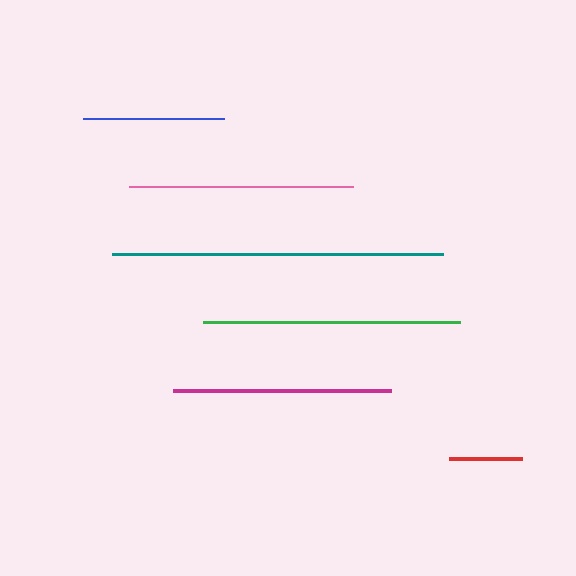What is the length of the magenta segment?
The magenta segment is approximately 218 pixels long.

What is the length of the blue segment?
The blue segment is approximately 141 pixels long.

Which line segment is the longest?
The teal line is the longest at approximately 330 pixels.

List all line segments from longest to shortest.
From longest to shortest: teal, green, pink, magenta, blue, red.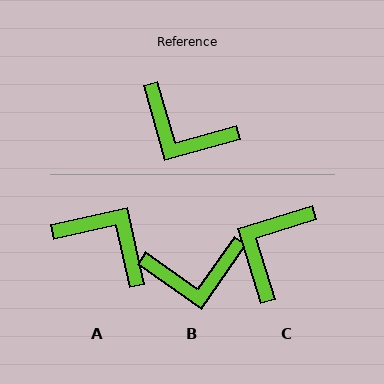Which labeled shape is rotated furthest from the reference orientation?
A, about 177 degrees away.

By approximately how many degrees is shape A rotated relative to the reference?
Approximately 177 degrees counter-clockwise.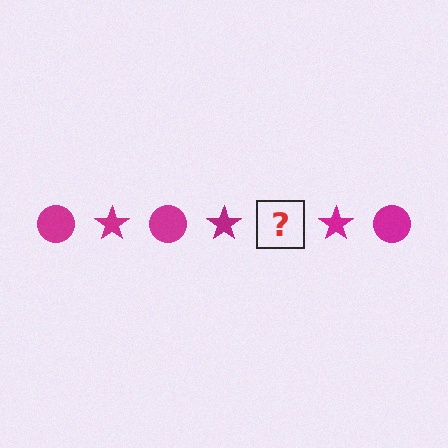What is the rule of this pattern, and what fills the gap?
The rule is that the pattern cycles through circle, star shapes in magenta. The gap should be filled with a magenta circle.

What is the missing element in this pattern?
The missing element is a magenta circle.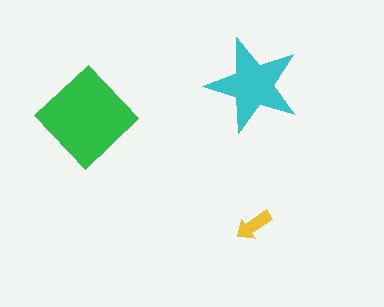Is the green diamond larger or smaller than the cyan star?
Larger.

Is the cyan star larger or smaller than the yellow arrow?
Larger.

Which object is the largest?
The green diamond.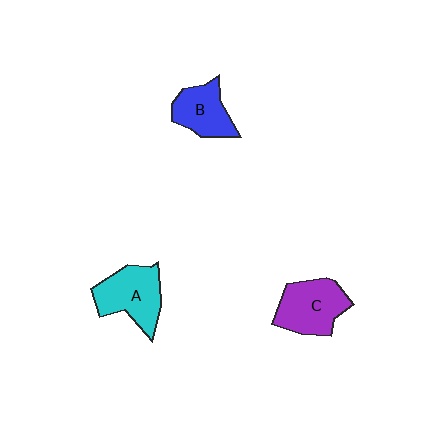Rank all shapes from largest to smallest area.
From largest to smallest: A (cyan), C (purple), B (blue).